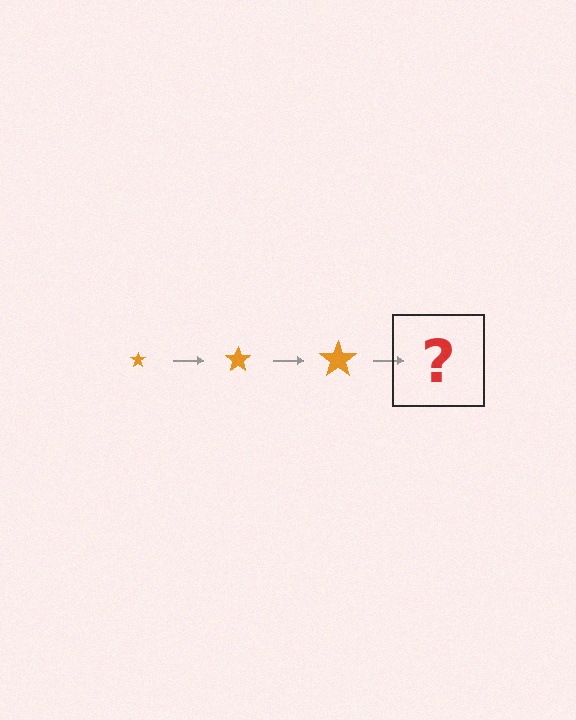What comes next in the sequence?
The next element should be an orange star, larger than the previous one.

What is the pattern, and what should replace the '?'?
The pattern is that the star gets progressively larger each step. The '?' should be an orange star, larger than the previous one.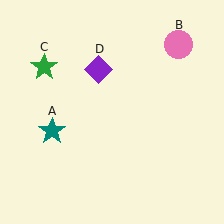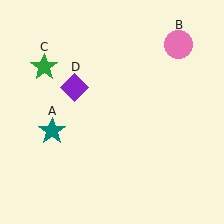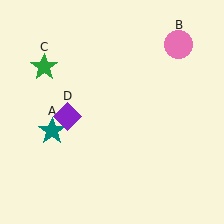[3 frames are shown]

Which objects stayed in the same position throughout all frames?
Teal star (object A) and pink circle (object B) and green star (object C) remained stationary.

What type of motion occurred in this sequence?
The purple diamond (object D) rotated counterclockwise around the center of the scene.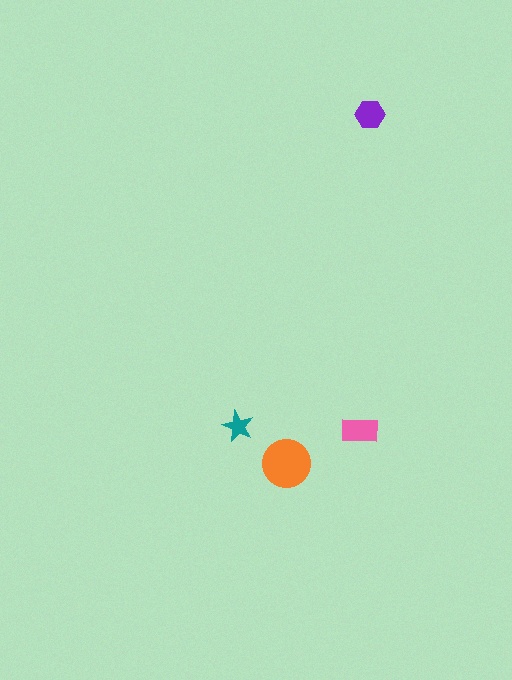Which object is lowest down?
The orange circle is bottommost.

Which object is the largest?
The orange circle.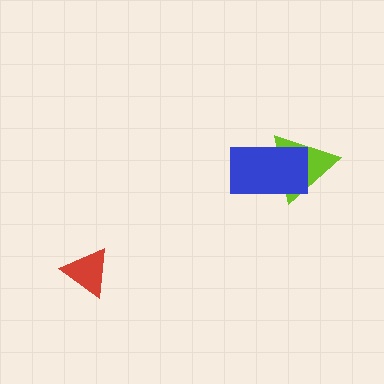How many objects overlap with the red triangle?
0 objects overlap with the red triangle.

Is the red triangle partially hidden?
No, no other shape covers it.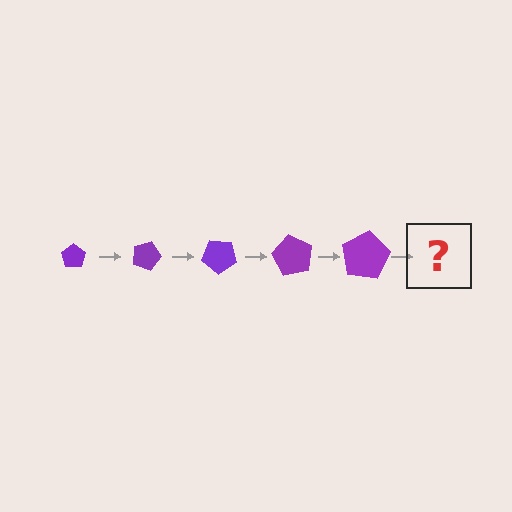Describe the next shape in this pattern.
It should be a pentagon, larger than the previous one and rotated 100 degrees from the start.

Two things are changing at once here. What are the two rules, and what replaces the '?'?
The two rules are that the pentagon grows larger each step and it rotates 20 degrees each step. The '?' should be a pentagon, larger than the previous one and rotated 100 degrees from the start.